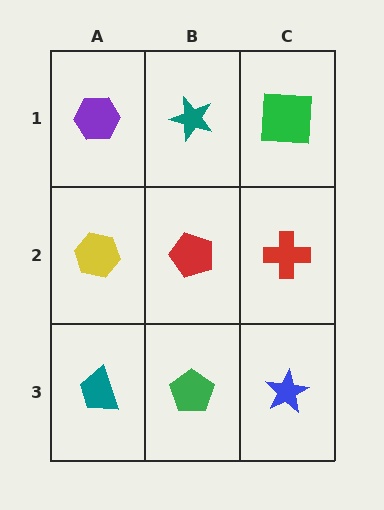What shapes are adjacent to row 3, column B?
A red pentagon (row 2, column B), a teal trapezoid (row 3, column A), a blue star (row 3, column C).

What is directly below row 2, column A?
A teal trapezoid.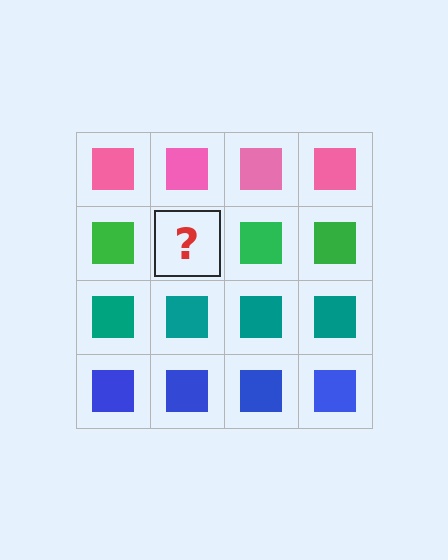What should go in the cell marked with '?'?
The missing cell should contain a green square.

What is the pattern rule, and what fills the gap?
The rule is that each row has a consistent color. The gap should be filled with a green square.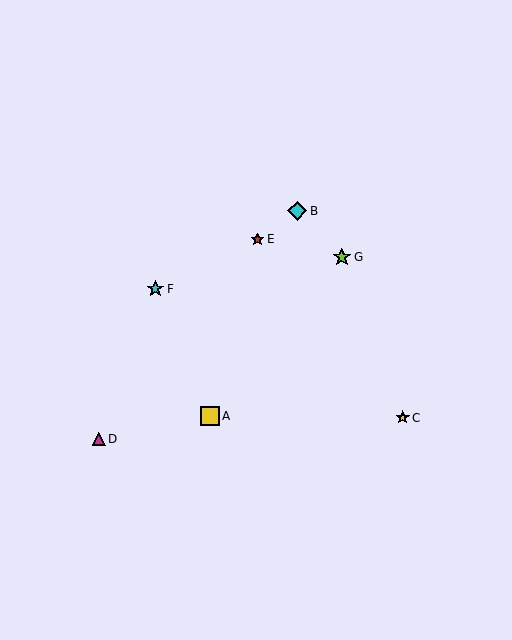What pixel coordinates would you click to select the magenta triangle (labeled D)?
Click at (99, 439) to select the magenta triangle D.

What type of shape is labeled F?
Shape F is a cyan star.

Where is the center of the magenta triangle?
The center of the magenta triangle is at (99, 439).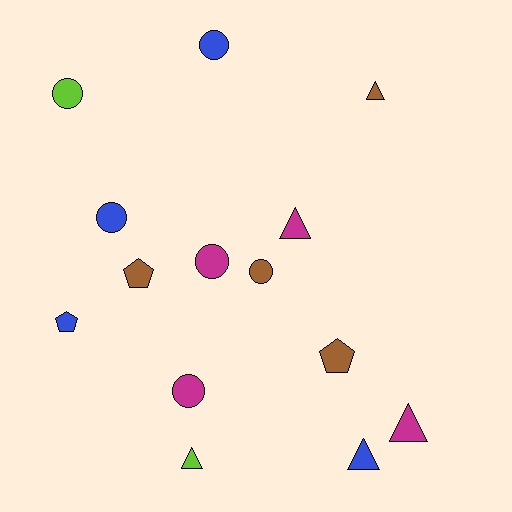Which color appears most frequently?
Blue, with 4 objects.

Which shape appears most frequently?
Circle, with 6 objects.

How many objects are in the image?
There are 14 objects.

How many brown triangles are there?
There is 1 brown triangle.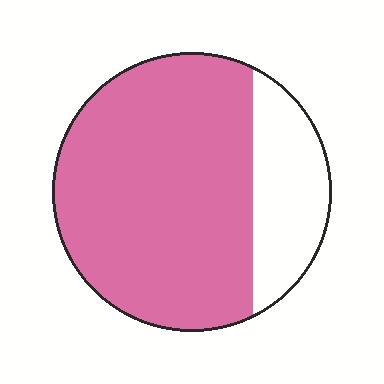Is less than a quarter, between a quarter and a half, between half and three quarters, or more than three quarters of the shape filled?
More than three quarters.